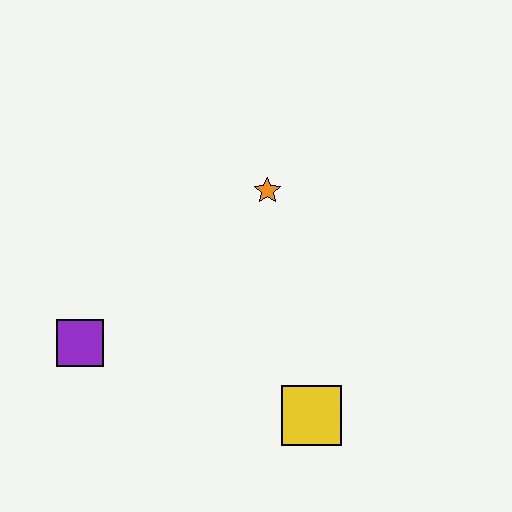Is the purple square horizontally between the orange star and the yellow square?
No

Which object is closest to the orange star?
The yellow square is closest to the orange star.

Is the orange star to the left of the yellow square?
Yes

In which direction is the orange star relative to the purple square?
The orange star is to the right of the purple square.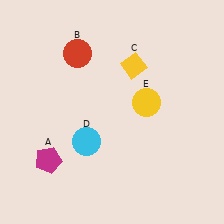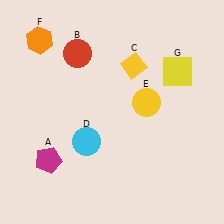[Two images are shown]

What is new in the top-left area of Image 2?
An orange hexagon (F) was added in the top-left area of Image 2.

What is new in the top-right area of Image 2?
A yellow square (G) was added in the top-right area of Image 2.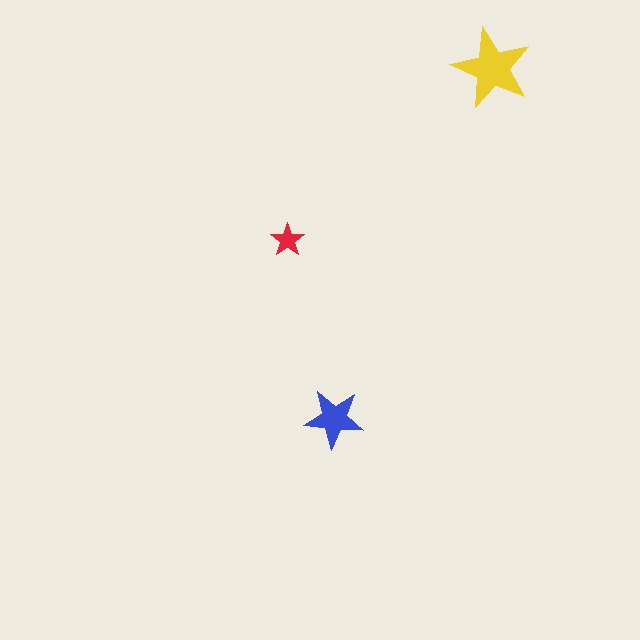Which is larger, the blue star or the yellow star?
The yellow one.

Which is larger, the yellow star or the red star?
The yellow one.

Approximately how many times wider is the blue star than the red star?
About 2 times wider.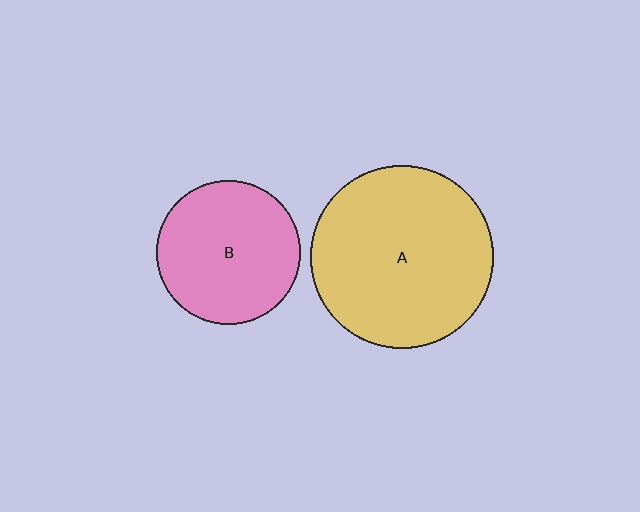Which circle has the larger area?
Circle A (yellow).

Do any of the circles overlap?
No, none of the circles overlap.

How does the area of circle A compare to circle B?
Approximately 1.6 times.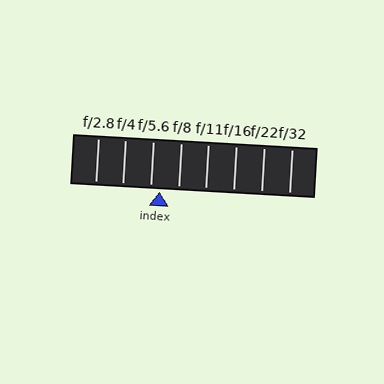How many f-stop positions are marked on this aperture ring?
There are 8 f-stop positions marked.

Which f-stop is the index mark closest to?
The index mark is closest to f/5.6.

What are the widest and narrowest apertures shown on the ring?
The widest aperture shown is f/2.8 and the narrowest is f/32.